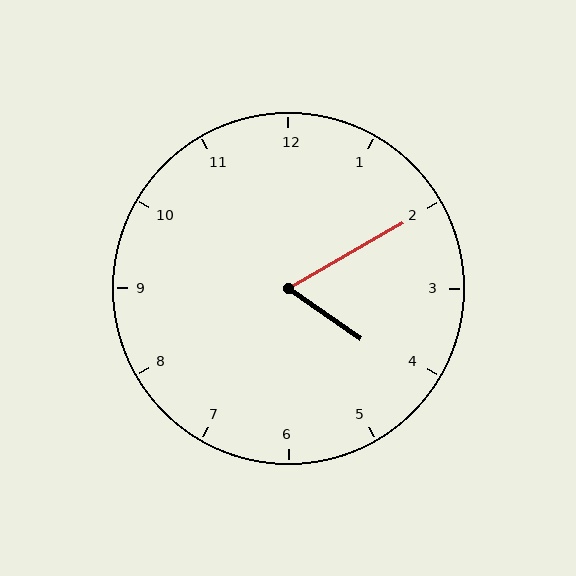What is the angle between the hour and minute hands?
Approximately 65 degrees.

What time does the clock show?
4:10.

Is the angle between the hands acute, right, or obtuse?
It is acute.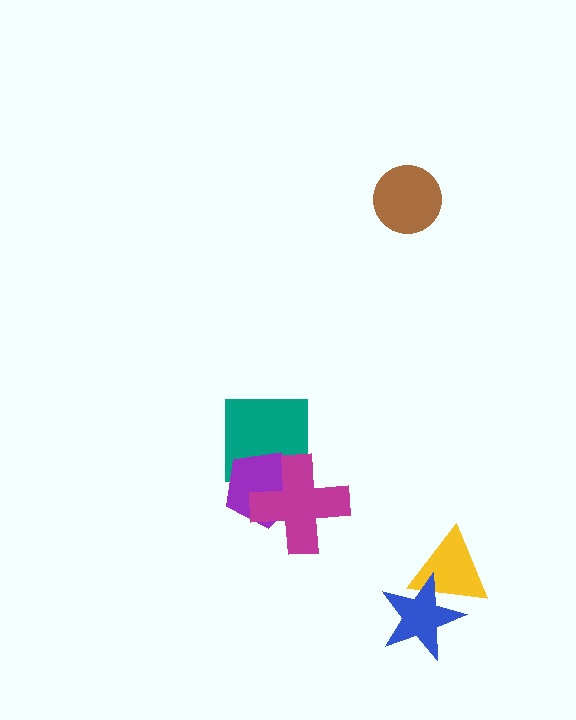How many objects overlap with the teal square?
2 objects overlap with the teal square.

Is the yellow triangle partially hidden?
Yes, it is partially covered by another shape.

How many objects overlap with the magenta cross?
2 objects overlap with the magenta cross.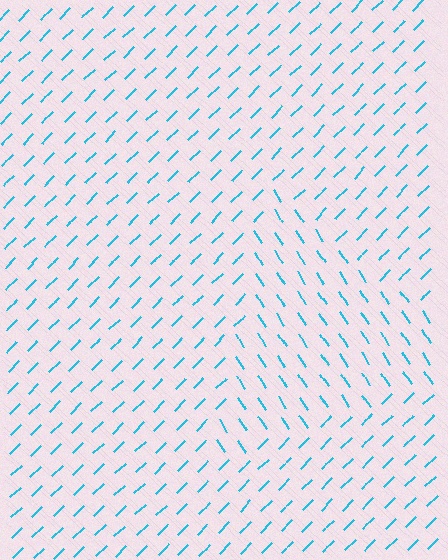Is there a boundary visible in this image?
Yes, there is a texture boundary formed by a change in line orientation.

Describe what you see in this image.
The image is filled with small cyan line segments. A triangle region in the image has lines oriented differently from the surrounding lines, creating a visible texture boundary.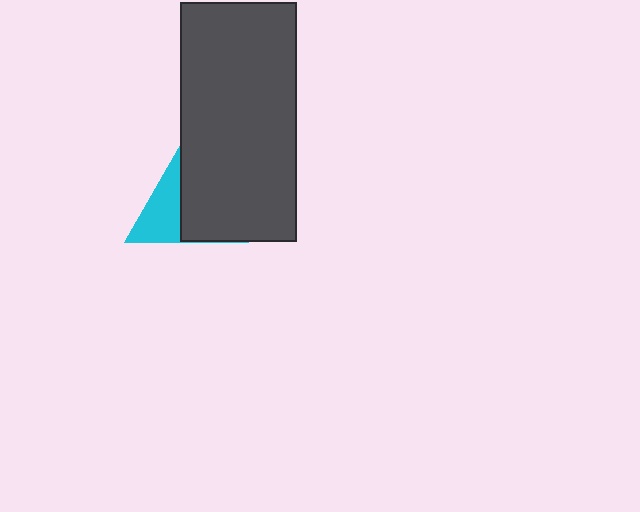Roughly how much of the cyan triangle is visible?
A small part of it is visible (roughly 42%).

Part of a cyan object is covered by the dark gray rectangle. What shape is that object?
It is a triangle.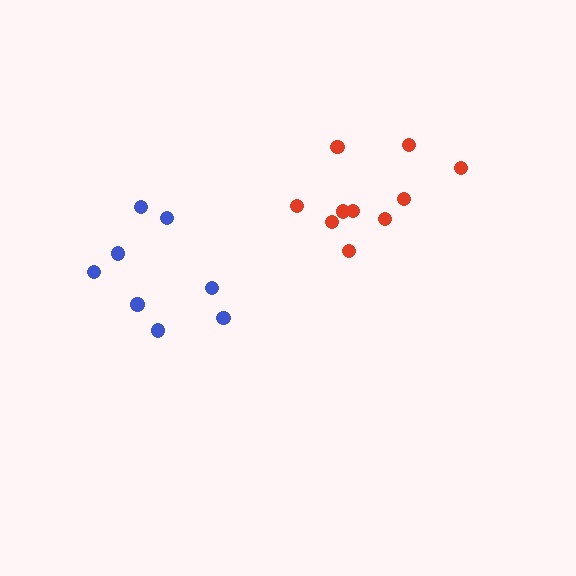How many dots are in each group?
Group 1: 8 dots, Group 2: 10 dots (18 total).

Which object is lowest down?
The blue cluster is bottommost.